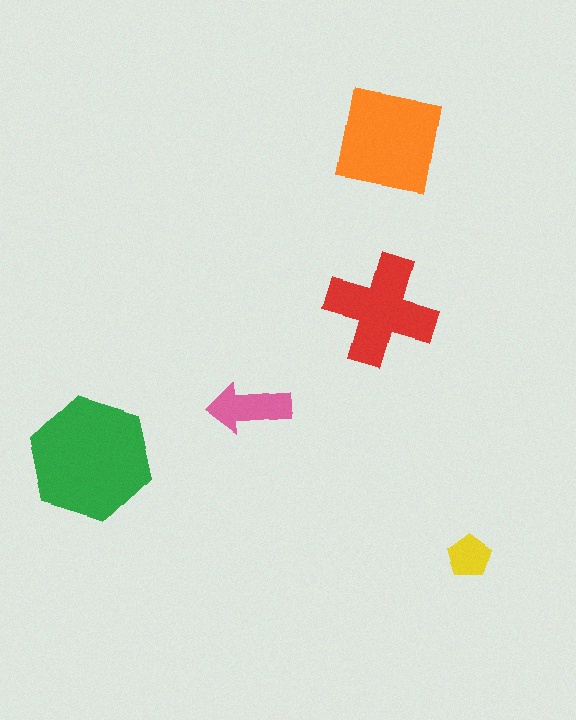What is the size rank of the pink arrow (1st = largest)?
4th.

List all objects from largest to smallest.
The green hexagon, the orange square, the red cross, the pink arrow, the yellow pentagon.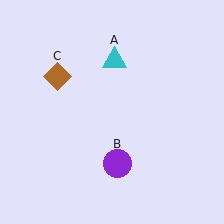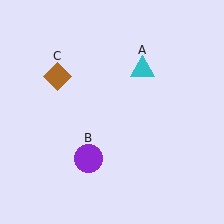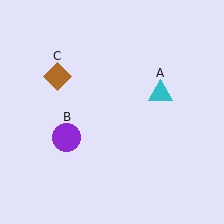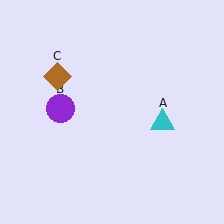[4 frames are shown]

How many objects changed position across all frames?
2 objects changed position: cyan triangle (object A), purple circle (object B).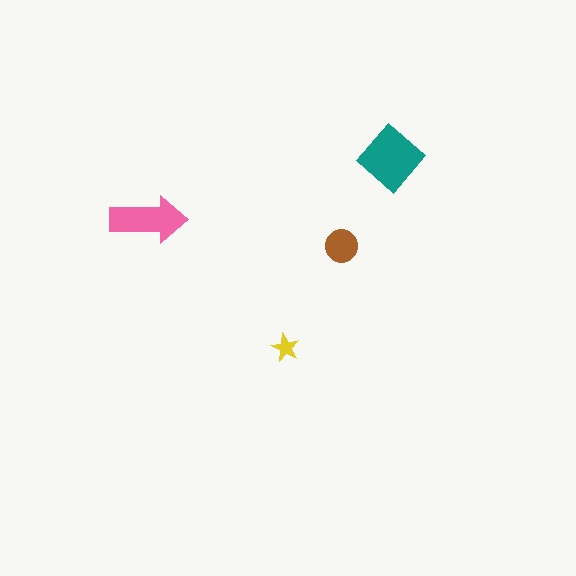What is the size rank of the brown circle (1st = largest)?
3rd.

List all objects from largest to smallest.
The teal diamond, the pink arrow, the brown circle, the yellow star.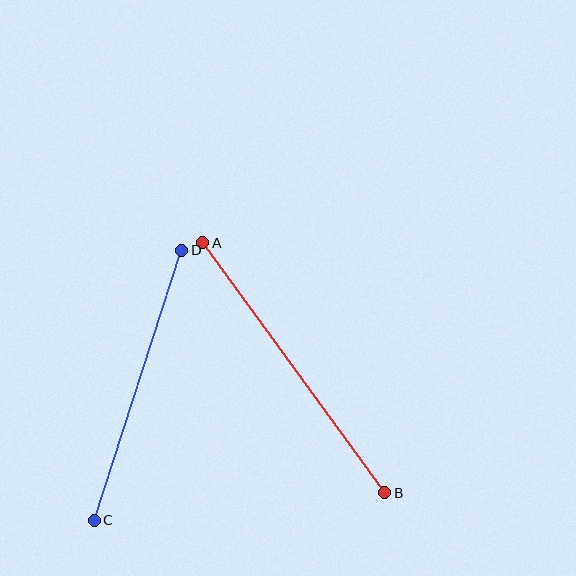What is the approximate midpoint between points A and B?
The midpoint is at approximately (294, 368) pixels.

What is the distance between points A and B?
The distance is approximately 309 pixels.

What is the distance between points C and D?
The distance is approximately 284 pixels.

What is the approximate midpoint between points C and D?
The midpoint is at approximately (138, 385) pixels.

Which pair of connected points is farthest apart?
Points A and B are farthest apart.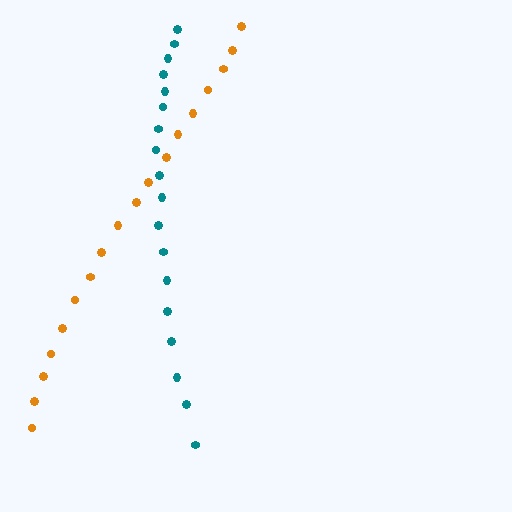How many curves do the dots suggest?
There are 2 distinct paths.